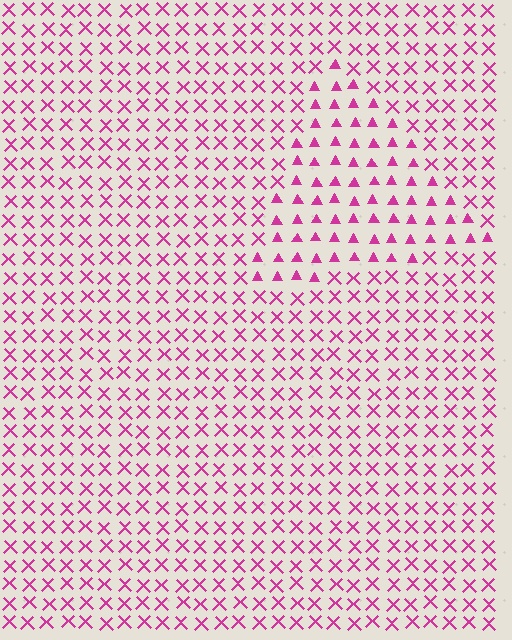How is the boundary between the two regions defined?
The boundary is defined by a change in element shape: triangles inside vs. X marks outside. All elements share the same color and spacing.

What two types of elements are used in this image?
The image uses triangles inside the triangle region and X marks outside it.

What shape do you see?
I see a triangle.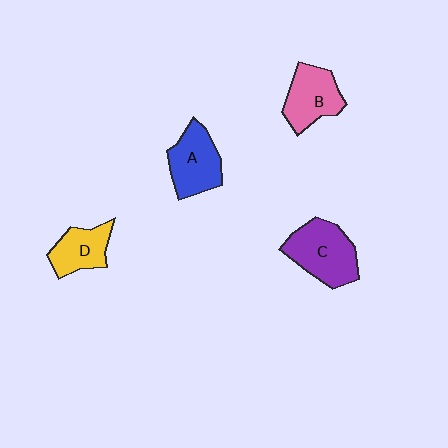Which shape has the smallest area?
Shape D (yellow).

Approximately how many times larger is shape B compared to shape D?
Approximately 1.2 times.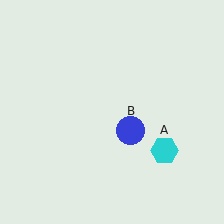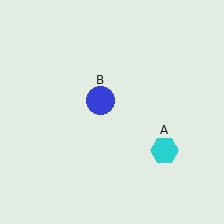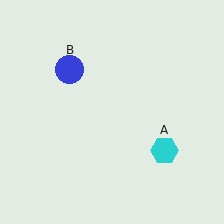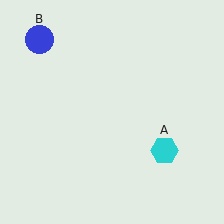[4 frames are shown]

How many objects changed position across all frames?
1 object changed position: blue circle (object B).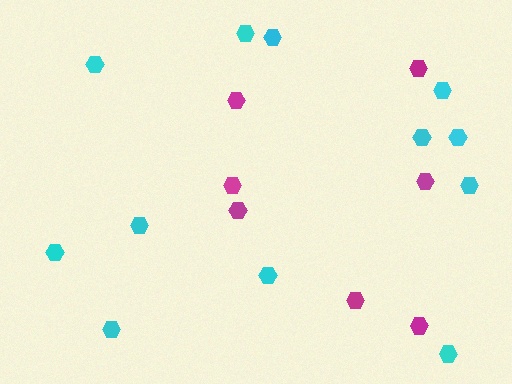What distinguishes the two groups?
There are 2 groups: one group of magenta hexagons (7) and one group of cyan hexagons (12).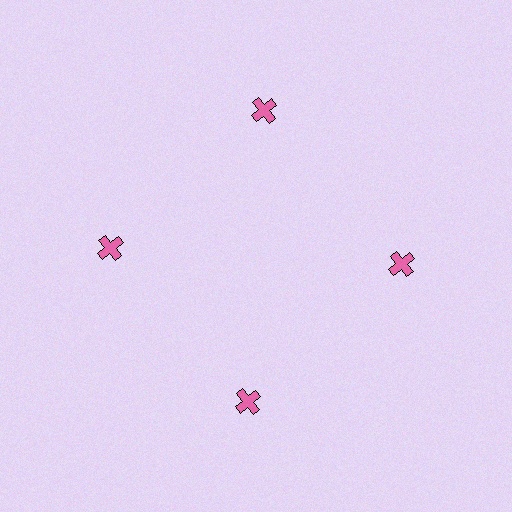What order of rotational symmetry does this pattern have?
This pattern has 4-fold rotational symmetry.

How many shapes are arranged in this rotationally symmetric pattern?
There are 4 shapes, arranged in 4 groups of 1.